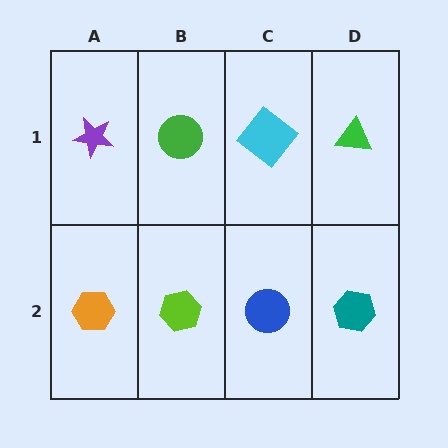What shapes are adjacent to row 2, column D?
A green triangle (row 1, column D), a blue circle (row 2, column C).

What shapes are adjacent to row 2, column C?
A cyan diamond (row 1, column C), a lime hexagon (row 2, column B), a teal hexagon (row 2, column D).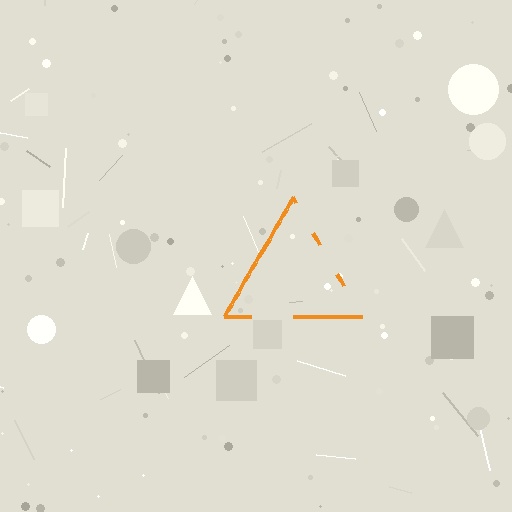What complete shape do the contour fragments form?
The contour fragments form a triangle.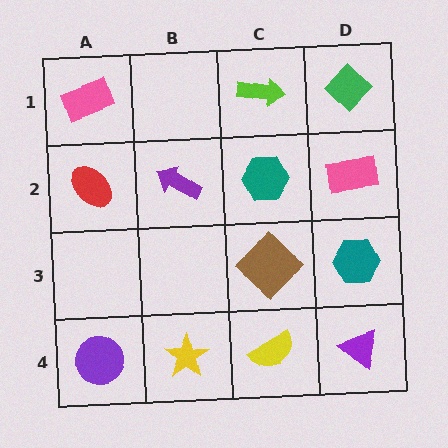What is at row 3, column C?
A brown diamond.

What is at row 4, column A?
A purple circle.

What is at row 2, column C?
A teal hexagon.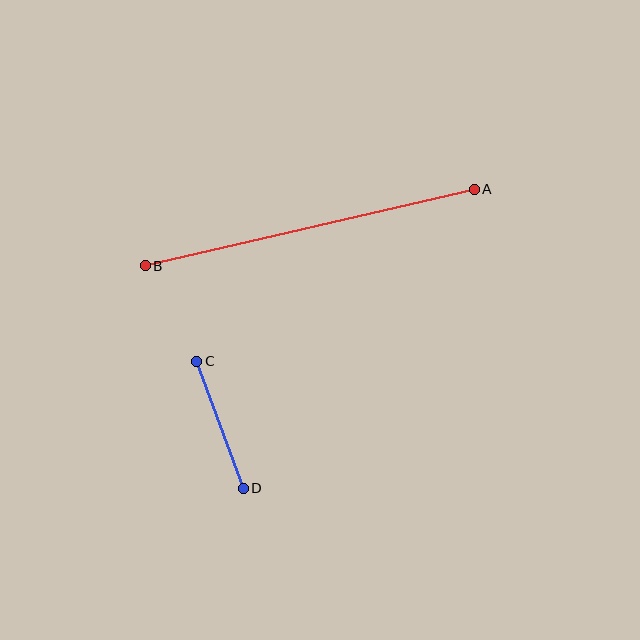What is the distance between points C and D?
The distance is approximately 135 pixels.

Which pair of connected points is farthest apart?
Points A and B are farthest apart.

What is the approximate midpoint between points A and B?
The midpoint is at approximately (310, 227) pixels.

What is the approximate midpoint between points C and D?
The midpoint is at approximately (220, 425) pixels.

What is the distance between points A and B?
The distance is approximately 338 pixels.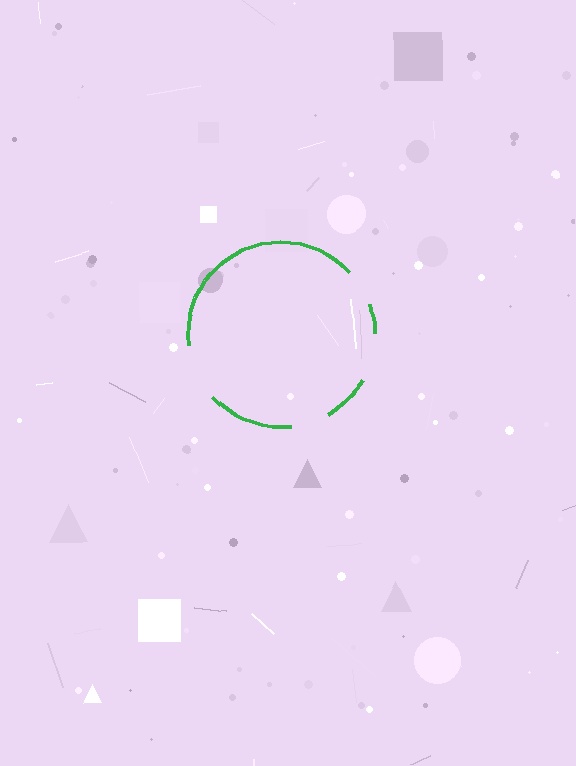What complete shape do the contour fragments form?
The contour fragments form a circle.